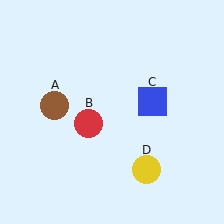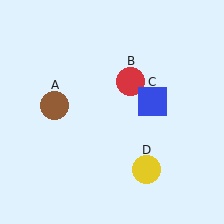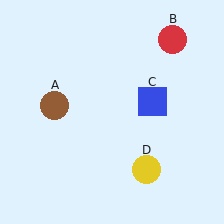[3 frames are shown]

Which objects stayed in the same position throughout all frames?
Brown circle (object A) and blue square (object C) and yellow circle (object D) remained stationary.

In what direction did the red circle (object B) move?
The red circle (object B) moved up and to the right.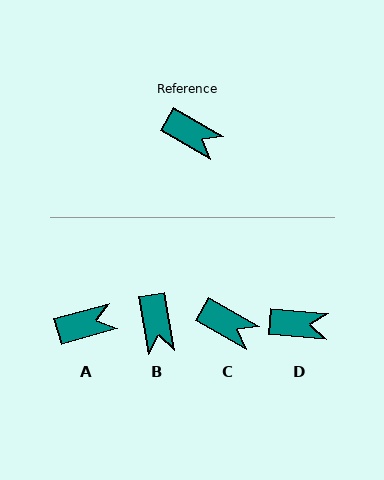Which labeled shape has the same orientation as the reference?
C.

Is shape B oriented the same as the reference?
No, it is off by about 51 degrees.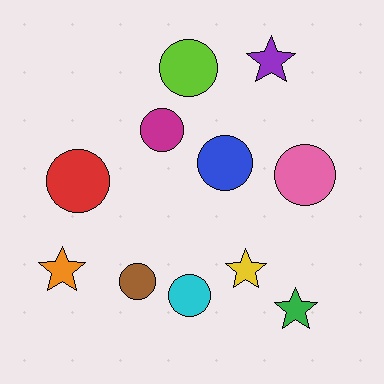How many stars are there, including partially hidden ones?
There are 4 stars.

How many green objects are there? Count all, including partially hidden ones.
There is 1 green object.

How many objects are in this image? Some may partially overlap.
There are 11 objects.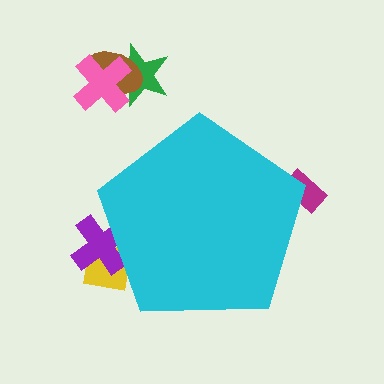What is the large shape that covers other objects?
A cyan pentagon.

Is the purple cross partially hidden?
Yes, the purple cross is partially hidden behind the cyan pentagon.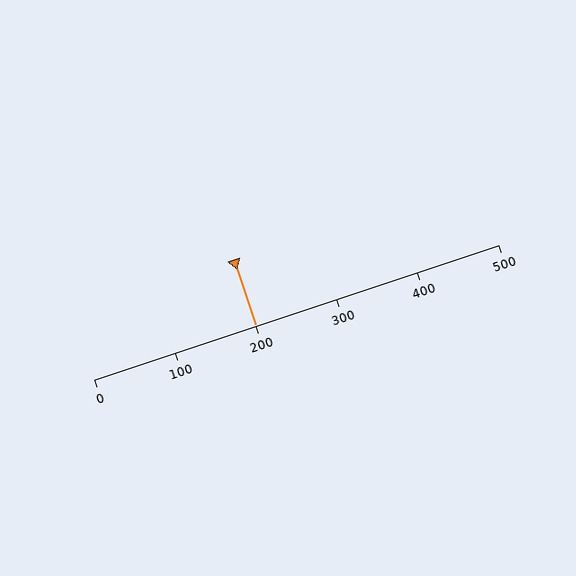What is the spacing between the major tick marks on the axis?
The major ticks are spaced 100 apart.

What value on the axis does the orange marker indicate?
The marker indicates approximately 200.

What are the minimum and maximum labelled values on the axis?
The axis runs from 0 to 500.